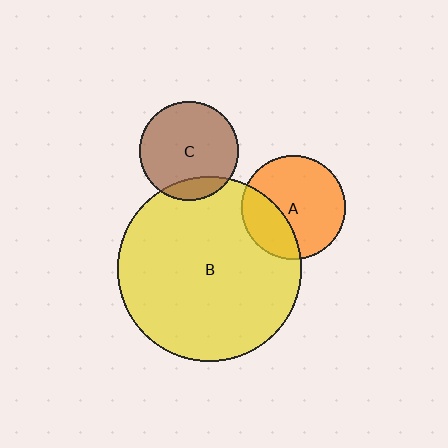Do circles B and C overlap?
Yes.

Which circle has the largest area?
Circle B (yellow).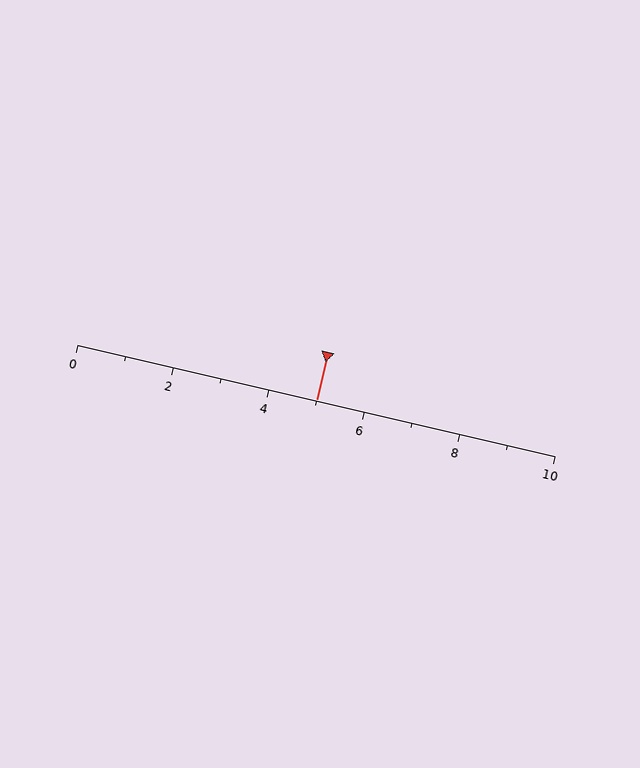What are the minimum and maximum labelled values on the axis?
The axis runs from 0 to 10.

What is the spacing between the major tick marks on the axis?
The major ticks are spaced 2 apart.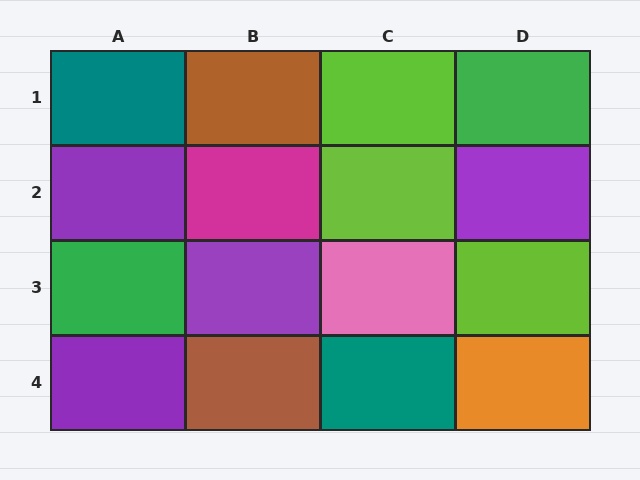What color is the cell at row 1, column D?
Green.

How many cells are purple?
4 cells are purple.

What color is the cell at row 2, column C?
Lime.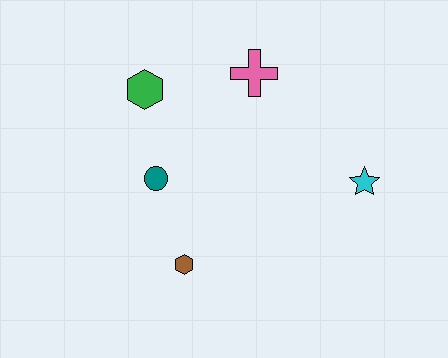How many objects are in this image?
There are 5 objects.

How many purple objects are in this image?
There are no purple objects.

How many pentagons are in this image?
There are no pentagons.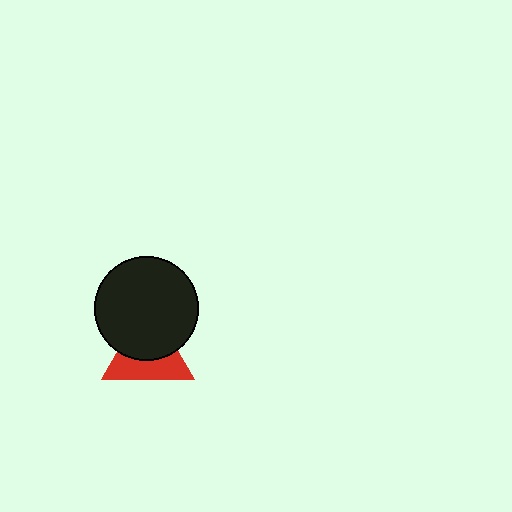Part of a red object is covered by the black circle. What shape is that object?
It is a triangle.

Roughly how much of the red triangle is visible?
About half of it is visible (roughly 47%).